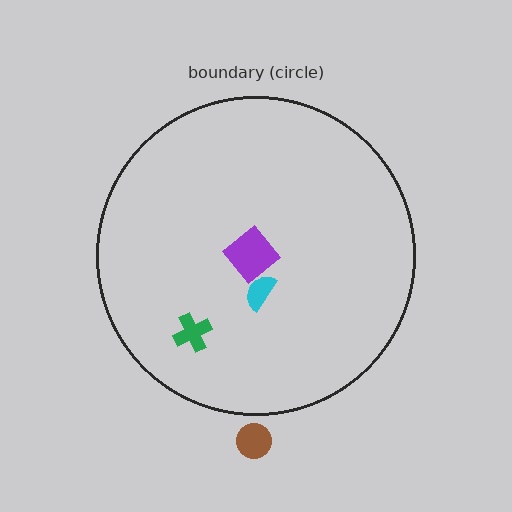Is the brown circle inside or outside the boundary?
Outside.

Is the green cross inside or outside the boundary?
Inside.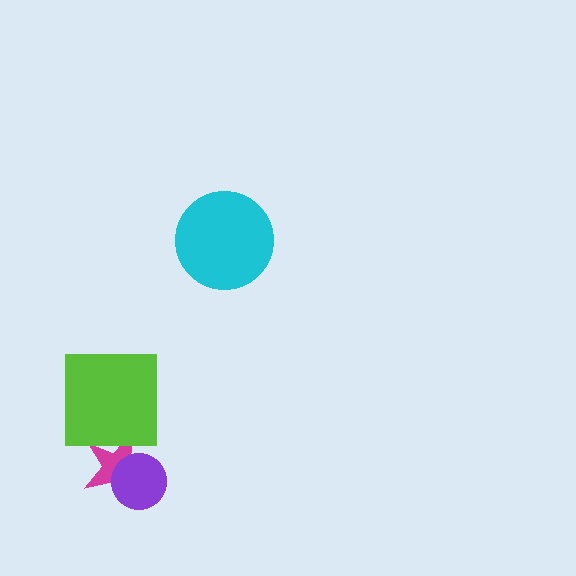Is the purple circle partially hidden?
No, no other shape covers it.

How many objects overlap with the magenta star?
2 objects overlap with the magenta star.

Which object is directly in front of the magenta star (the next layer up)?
The purple circle is directly in front of the magenta star.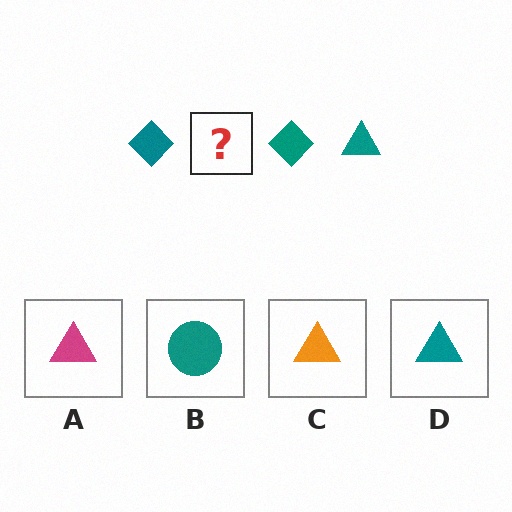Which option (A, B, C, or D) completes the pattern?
D.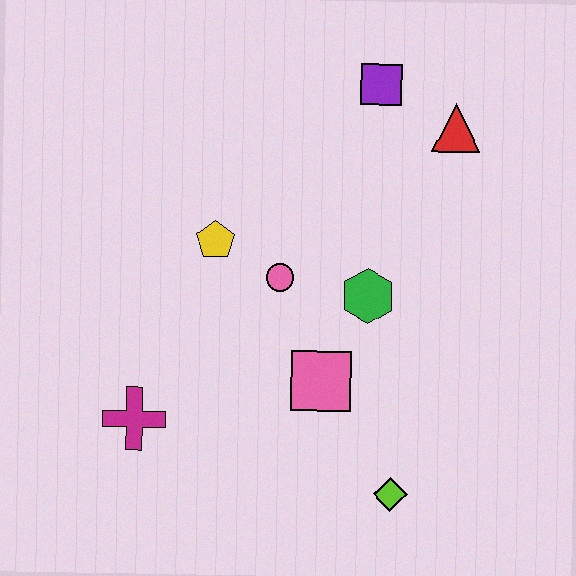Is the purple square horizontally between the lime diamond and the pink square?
Yes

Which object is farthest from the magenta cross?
The red triangle is farthest from the magenta cross.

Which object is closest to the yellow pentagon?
The pink circle is closest to the yellow pentagon.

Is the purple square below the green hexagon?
No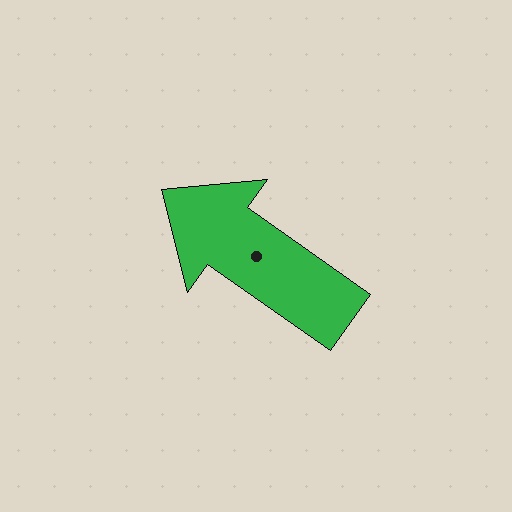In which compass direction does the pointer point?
Northwest.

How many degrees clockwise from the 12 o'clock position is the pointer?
Approximately 305 degrees.